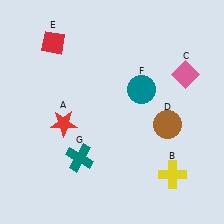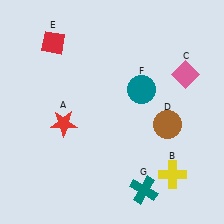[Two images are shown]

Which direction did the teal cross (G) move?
The teal cross (G) moved right.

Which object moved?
The teal cross (G) moved right.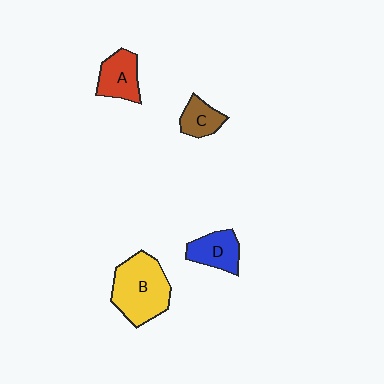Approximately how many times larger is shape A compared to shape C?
Approximately 1.4 times.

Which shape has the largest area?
Shape B (yellow).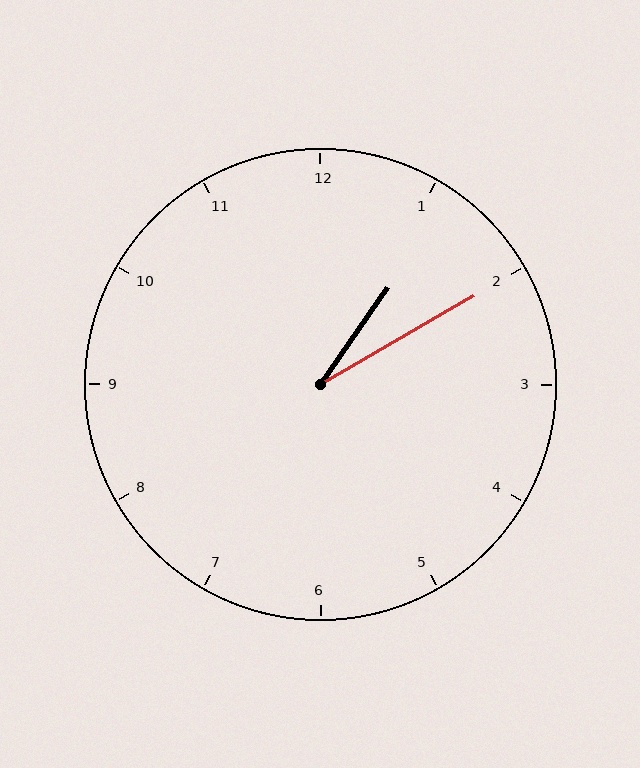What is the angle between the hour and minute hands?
Approximately 25 degrees.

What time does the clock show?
1:10.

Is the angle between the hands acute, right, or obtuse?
It is acute.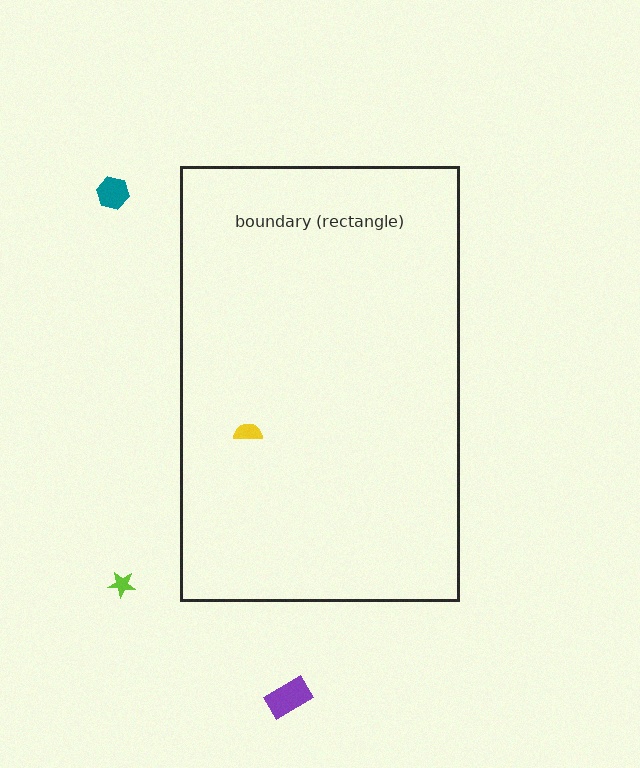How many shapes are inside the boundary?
1 inside, 3 outside.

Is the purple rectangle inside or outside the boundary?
Outside.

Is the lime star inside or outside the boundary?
Outside.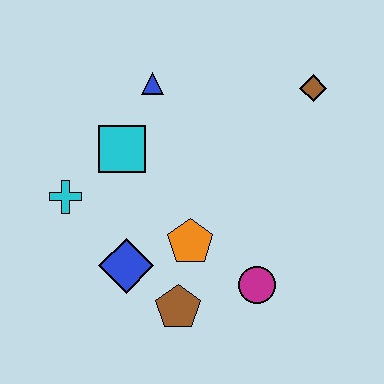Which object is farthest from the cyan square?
The brown diamond is farthest from the cyan square.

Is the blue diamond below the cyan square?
Yes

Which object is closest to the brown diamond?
The blue triangle is closest to the brown diamond.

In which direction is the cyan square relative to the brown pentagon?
The cyan square is above the brown pentagon.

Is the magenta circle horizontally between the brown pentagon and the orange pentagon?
No